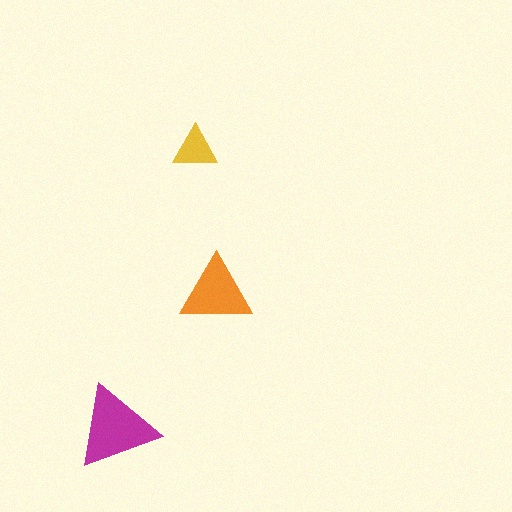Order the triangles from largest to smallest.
the magenta one, the orange one, the yellow one.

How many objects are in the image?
There are 3 objects in the image.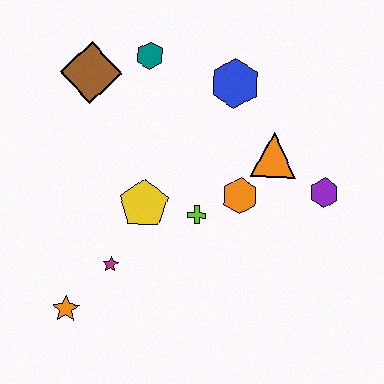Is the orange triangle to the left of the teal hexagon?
No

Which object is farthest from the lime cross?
The brown diamond is farthest from the lime cross.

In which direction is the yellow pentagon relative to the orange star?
The yellow pentagon is above the orange star.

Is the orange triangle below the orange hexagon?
No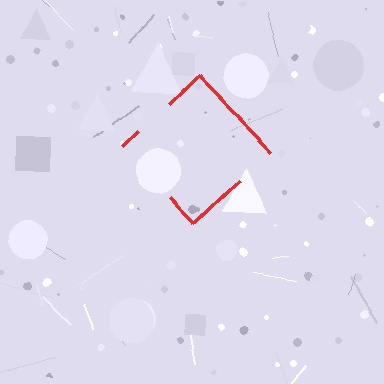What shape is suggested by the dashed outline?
The dashed outline suggests a diamond.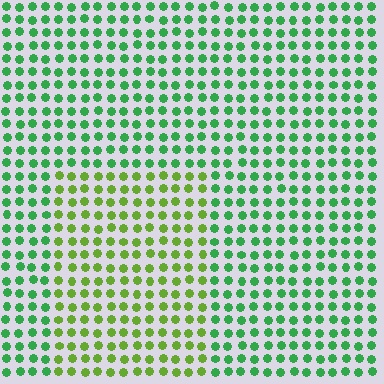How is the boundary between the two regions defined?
The boundary is defined purely by a slight shift in hue (about 38 degrees). Spacing, size, and orientation are identical on both sides.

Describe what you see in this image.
The image is filled with small green elements in a uniform arrangement. A rectangle-shaped region is visible where the elements are tinted to a slightly different hue, forming a subtle color boundary.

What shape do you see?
I see a rectangle.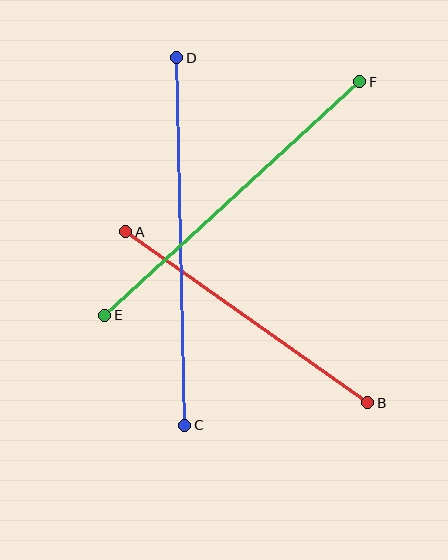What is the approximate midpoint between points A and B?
The midpoint is at approximately (247, 317) pixels.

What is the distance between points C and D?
The distance is approximately 368 pixels.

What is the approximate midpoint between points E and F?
The midpoint is at approximately (232, 199) pixels.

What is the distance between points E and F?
The distance is approximately 346 pixels.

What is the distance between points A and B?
The distance is approximately 296 pixels.